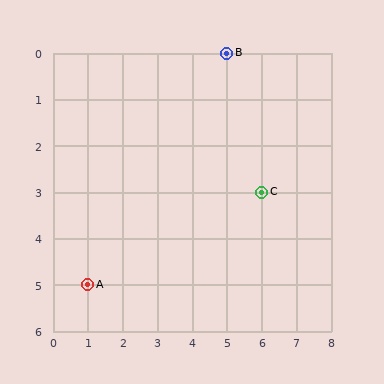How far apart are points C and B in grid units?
Points C and B are 1 column and 3 rows apart (about 3.2 grid units diagonally).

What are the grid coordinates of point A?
Point A is at grid coordinates (1, 5).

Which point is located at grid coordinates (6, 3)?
Point C is at (6, 3).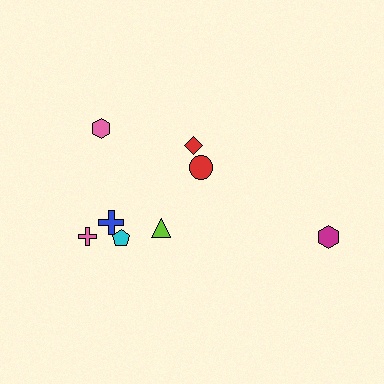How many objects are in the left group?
There are 5 objects.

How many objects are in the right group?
There are 3 objects.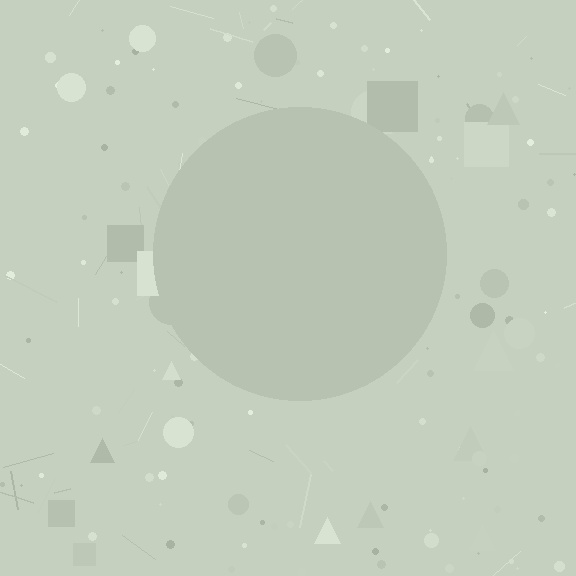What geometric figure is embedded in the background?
A circle is embedded in the background.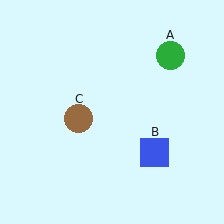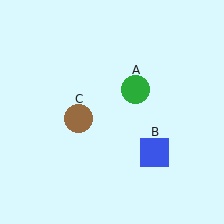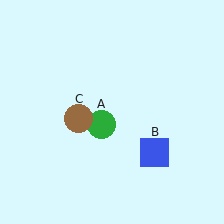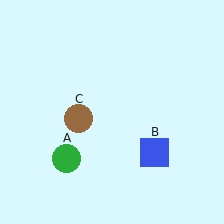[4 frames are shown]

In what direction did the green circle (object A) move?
The green circle (object A) moved down and to the left.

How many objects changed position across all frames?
1 object changed position: green circle (object A).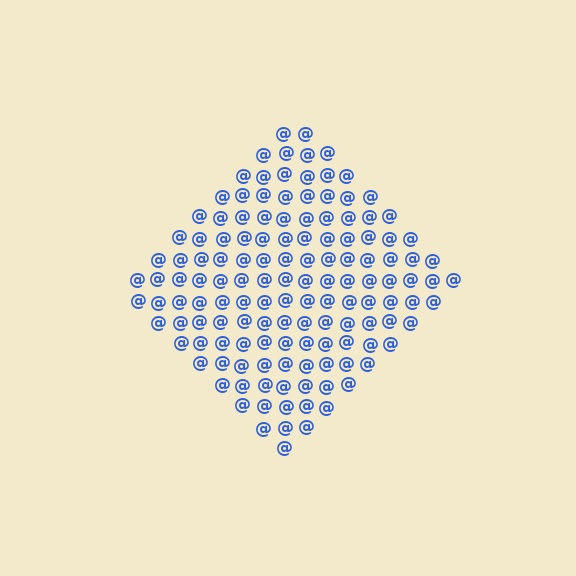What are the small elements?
The small elements are at signs.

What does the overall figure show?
The overall figure shows a diamond.